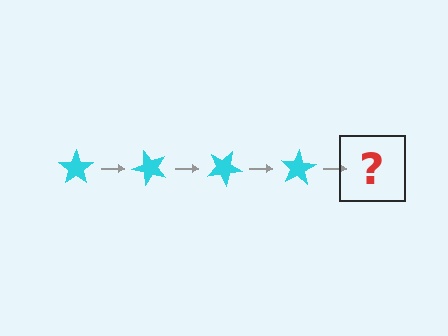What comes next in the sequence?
The next element should be a cyan star rotated 200 degrees.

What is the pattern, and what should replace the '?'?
The pattern is that the star rotates 50 degrees each step. The '?' should be a cyan star rotated 200 degrees.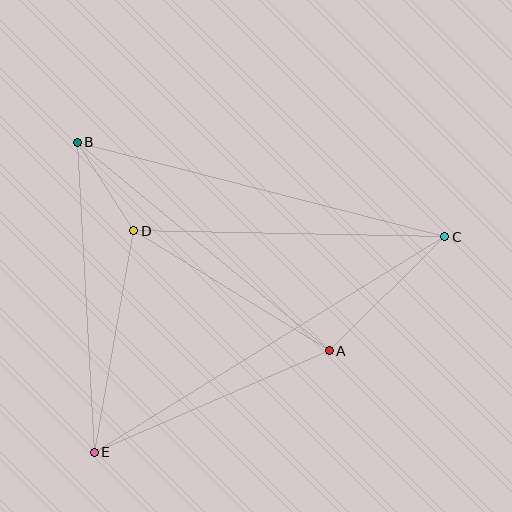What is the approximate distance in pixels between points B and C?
The distance between B and C is approximately 379 pixels.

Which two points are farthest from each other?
Points C and E are farthest from each other.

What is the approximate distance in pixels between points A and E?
The distance between A and E is approximately 256 pixels.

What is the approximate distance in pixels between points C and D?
The distance between C and D is approximately 311 pixels.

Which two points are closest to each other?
Points B and D are closest to each other.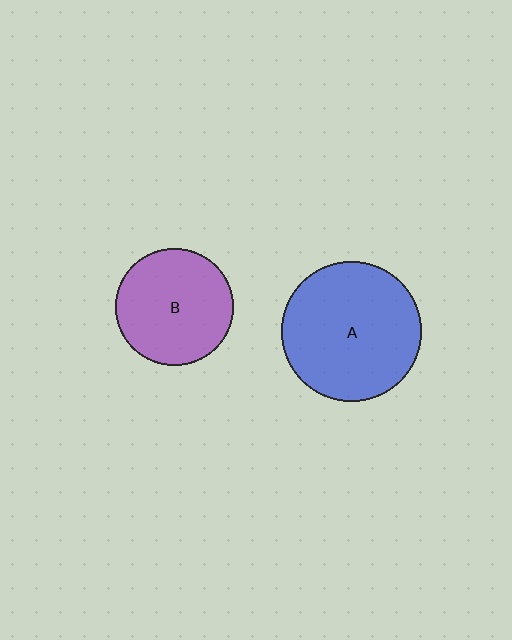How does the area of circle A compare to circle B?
Approximately 1.4 times.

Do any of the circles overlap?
No, none of the circles overlap.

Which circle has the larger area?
Circle A (blue).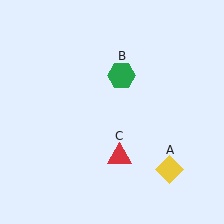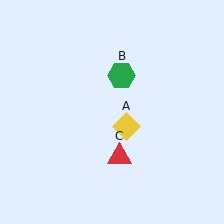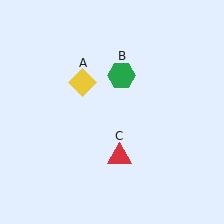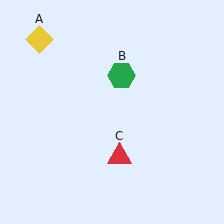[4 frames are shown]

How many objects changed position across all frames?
1 object changed position: yellow diamond (object A).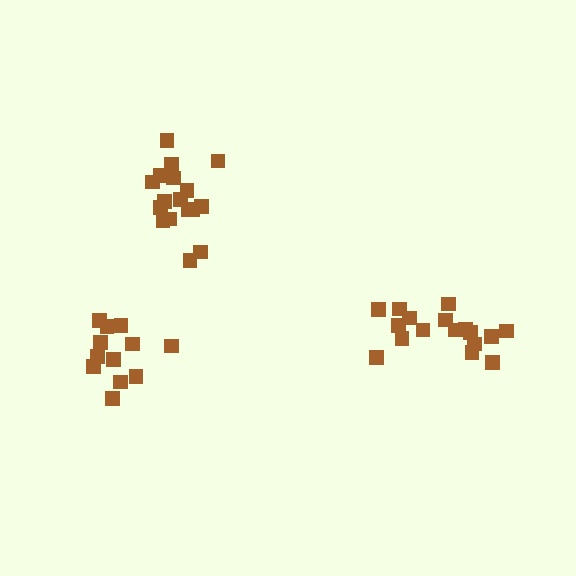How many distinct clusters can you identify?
There are 3 distinct clusters.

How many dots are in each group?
Group 1: 17 dots, Group 2: 17 dots, Group 3: 12 dots (46 total).